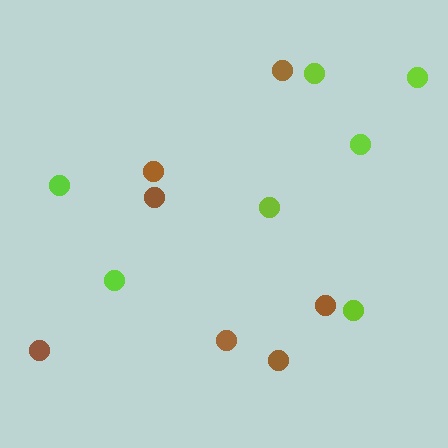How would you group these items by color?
There are 2 groups: one group of brown circles (7) and one group of lime circles (7).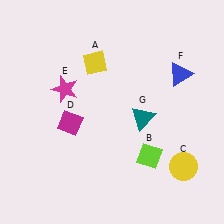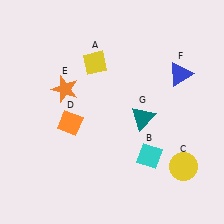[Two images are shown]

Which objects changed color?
B changed from lime to cyan. D changed from magenta to orange. E changed from magenta to orange.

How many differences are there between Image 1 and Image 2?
There are 3 differences between the two images.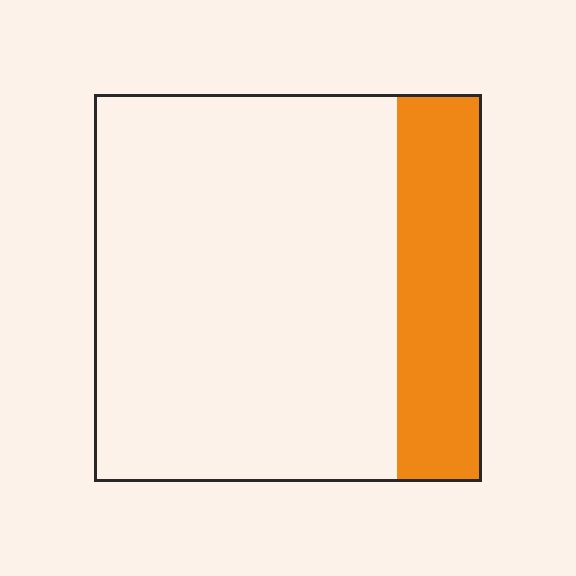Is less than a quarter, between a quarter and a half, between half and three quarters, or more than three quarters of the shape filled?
Less than a quarter.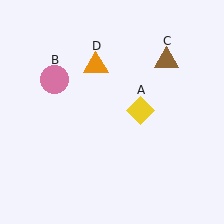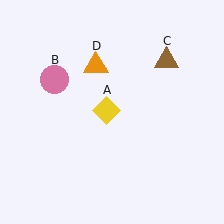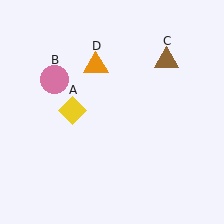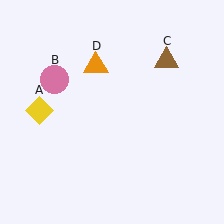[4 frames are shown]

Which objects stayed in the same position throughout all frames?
Pink circle (object B) and brown triangle (object C) and orange triangle (object D) remained stationary.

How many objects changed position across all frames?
1 object changed position: yellow diamond (object A).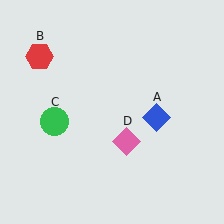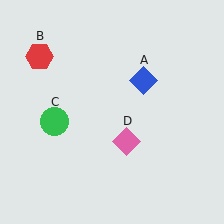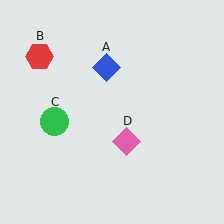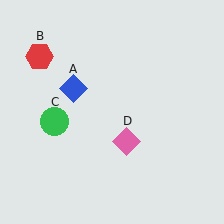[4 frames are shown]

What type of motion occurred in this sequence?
The blue diamond (object A) rotated counterclockwise around the center of the scene.